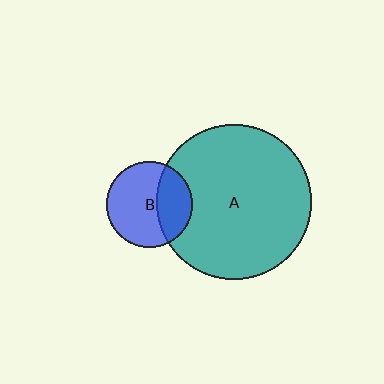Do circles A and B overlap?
Yes.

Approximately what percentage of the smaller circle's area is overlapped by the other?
Approximately 35%.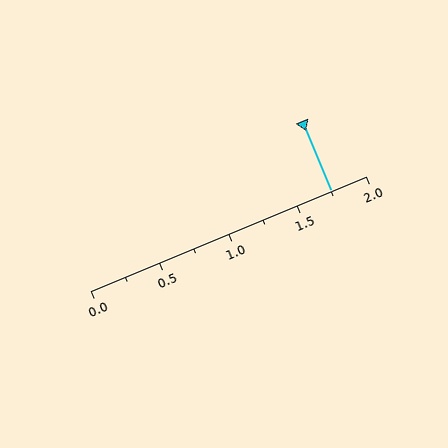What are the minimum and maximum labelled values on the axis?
The axis runs from 0.0 to 2.0.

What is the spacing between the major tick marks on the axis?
The major ticks are spaced 0.5 apart.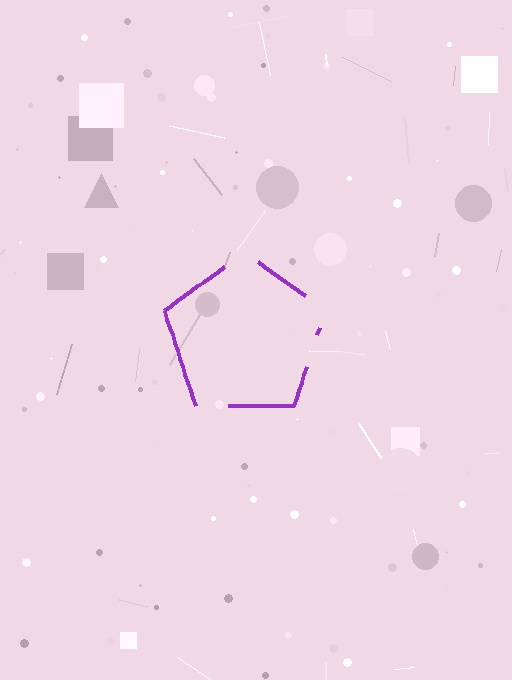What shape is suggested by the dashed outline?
The dashed outline suggests a pentagon.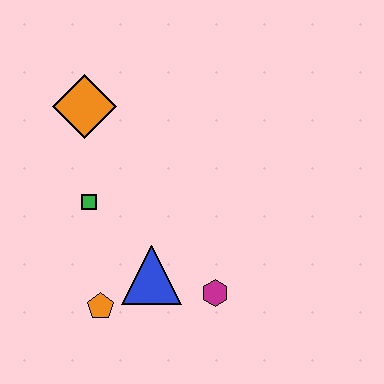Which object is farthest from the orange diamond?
The magenta hexagon is farthest from the orange diamond.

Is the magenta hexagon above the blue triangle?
No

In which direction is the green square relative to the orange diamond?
The green square is below the orange diamond.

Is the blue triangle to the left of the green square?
No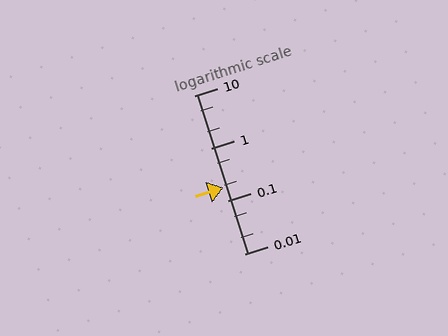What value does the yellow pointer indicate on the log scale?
The pointer indicates approximately 0.18.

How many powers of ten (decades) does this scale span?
The scale spans 3 decades, from 0.01 to 10.